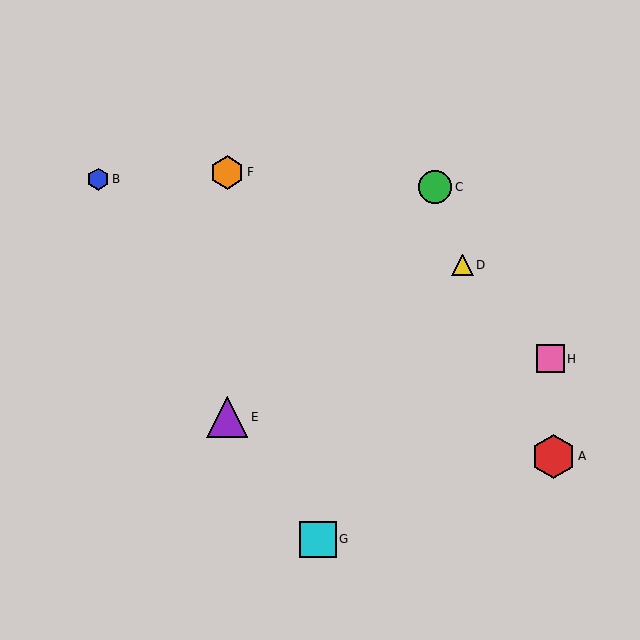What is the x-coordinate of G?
Object G is at x≈318.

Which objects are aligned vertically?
Objects E, F are aligned vertically.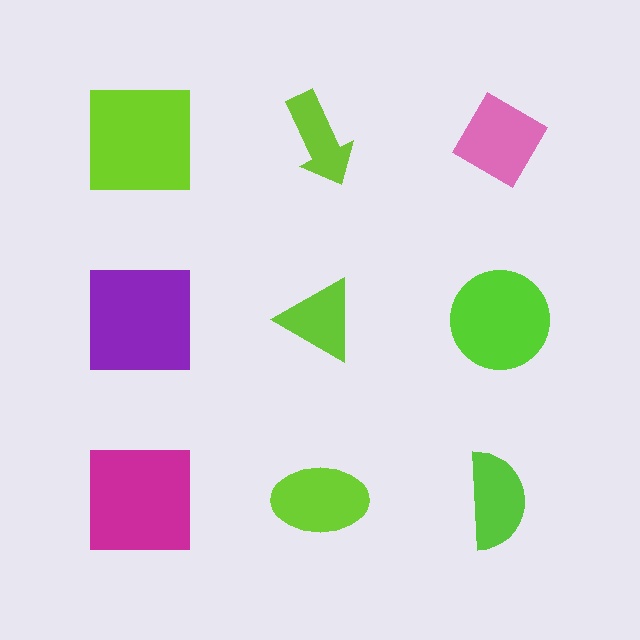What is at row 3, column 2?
A lime ellipse.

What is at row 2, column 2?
A lime triangle.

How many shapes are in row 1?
3 shapes.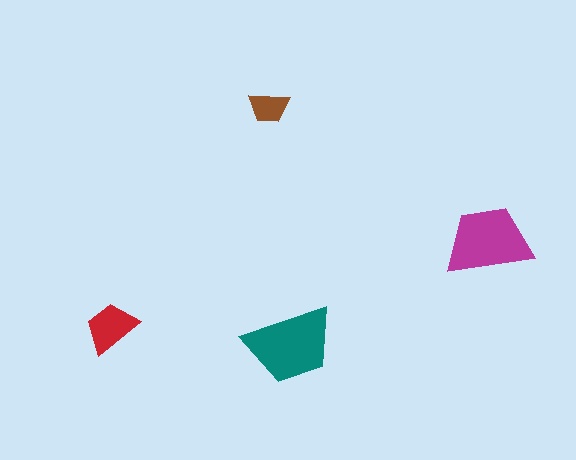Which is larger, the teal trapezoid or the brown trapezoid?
The teal one.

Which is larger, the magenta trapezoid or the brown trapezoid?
The magenta one.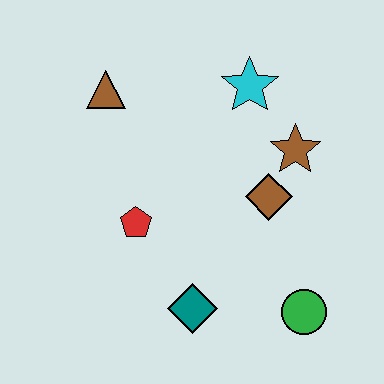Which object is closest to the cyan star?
The brown star is closest to the cyan star.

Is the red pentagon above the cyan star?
No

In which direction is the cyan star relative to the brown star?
The cyan star is above the brown star.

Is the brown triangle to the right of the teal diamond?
No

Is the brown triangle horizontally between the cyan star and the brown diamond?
No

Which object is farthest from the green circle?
The brown triangle is farthest from the green circle.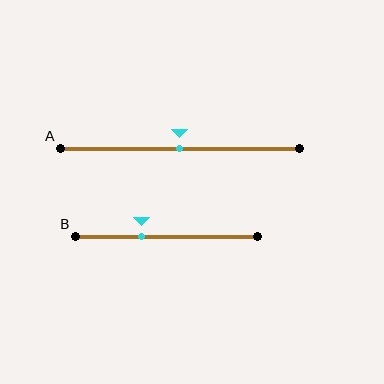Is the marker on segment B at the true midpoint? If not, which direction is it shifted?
No, the marker on segment B is shifted to the left by about 14% of the segment length.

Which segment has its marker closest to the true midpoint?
Segment A has its marker closest to the true midpoint.